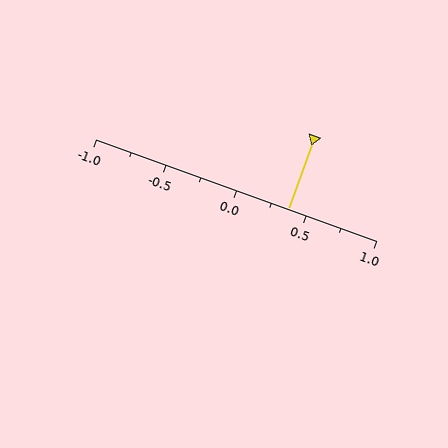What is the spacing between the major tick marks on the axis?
The major ticks are spaced 0.5 apart.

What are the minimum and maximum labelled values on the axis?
The axis runs from -1.0 to 1.0.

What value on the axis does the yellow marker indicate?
The marker indicates approximately 0.38.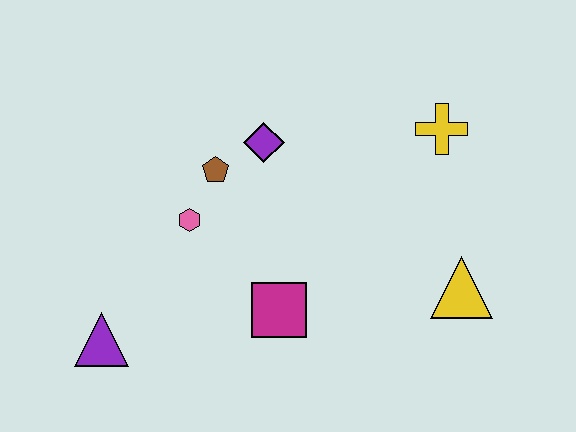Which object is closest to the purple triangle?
The pink hexagon is closest to the purple triangle.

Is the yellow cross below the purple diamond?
No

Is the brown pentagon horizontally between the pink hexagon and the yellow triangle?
Yes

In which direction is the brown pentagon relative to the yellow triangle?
The brown pentagon is to the left of the yellow triangle.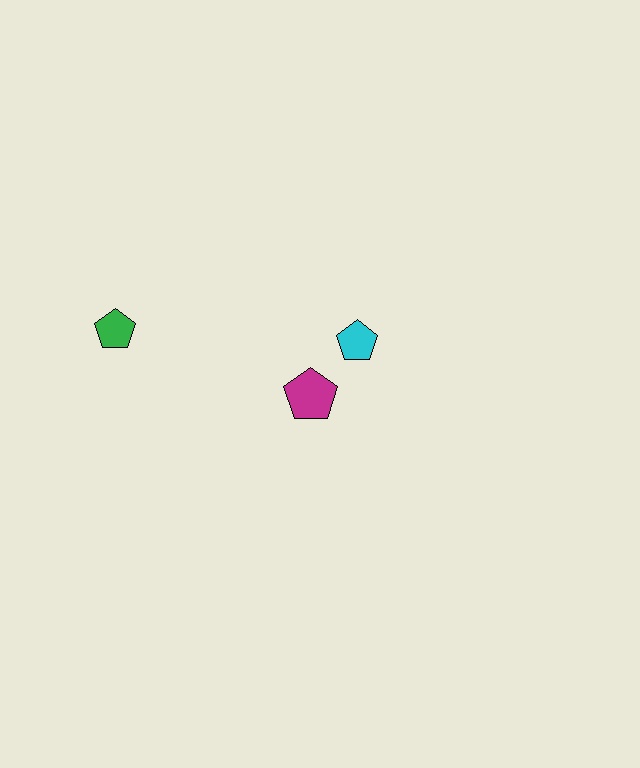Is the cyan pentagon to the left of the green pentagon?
No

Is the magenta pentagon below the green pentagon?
Yes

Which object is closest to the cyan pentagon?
The magenta pentagon is closest to the cyan pentagon.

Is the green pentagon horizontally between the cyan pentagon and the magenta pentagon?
No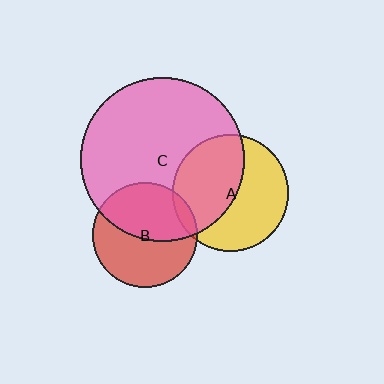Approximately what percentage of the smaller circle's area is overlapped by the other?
Approximately 50%.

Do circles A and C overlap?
Yes.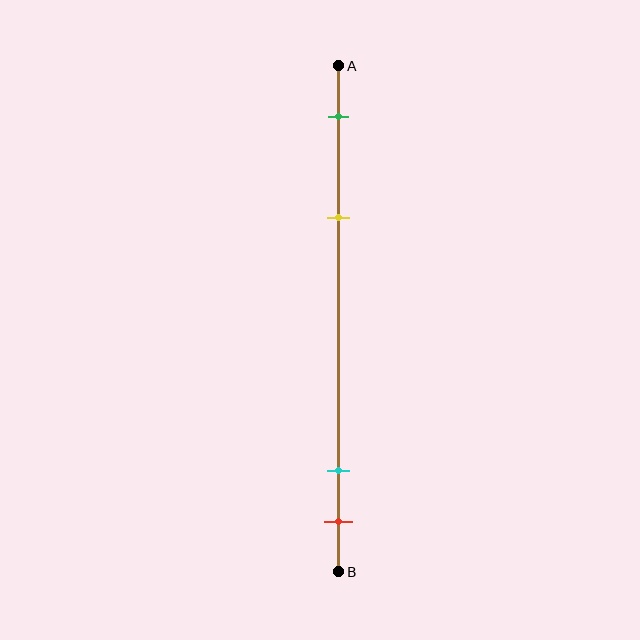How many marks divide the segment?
There are 4 marks dividing the segment.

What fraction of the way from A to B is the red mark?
The red mark is approximately 90% (0.9) of the way from A to B.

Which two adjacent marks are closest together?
The cyan and red marks are the closest adjacent pair.